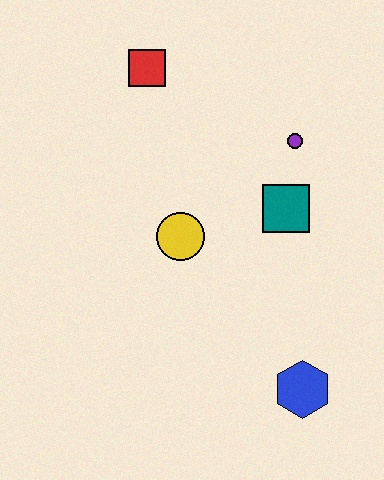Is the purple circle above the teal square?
Yes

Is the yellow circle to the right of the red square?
Yes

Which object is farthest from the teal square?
The red square is farthest from the teal square.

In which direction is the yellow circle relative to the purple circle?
The yellow circle is to the left of the purple circle.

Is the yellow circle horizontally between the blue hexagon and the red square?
Yes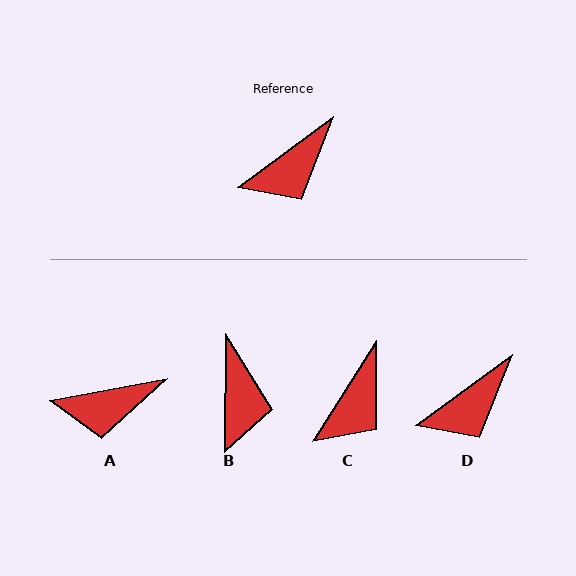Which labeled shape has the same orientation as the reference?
D.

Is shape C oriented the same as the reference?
No, it is off by about 21 degrees.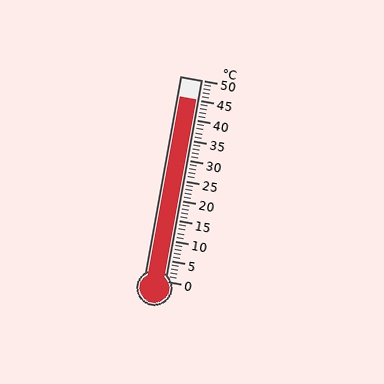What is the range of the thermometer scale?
The thermometer scale ranges from 0°C to 50°C.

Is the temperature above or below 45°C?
The temperature is at 45°C.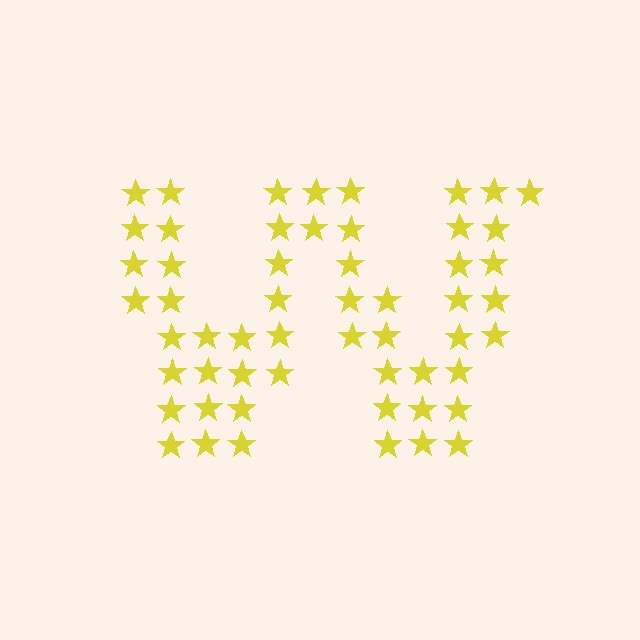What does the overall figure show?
The overall figure shows the letter W.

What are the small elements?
The small elements are stars.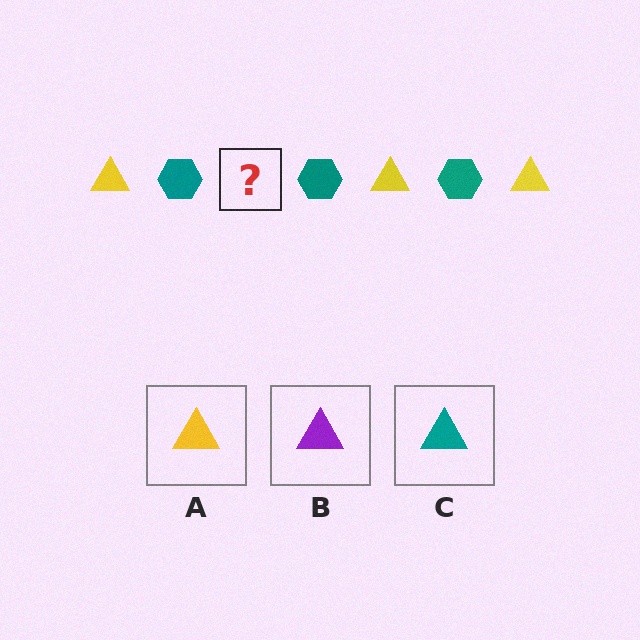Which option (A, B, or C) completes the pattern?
A.